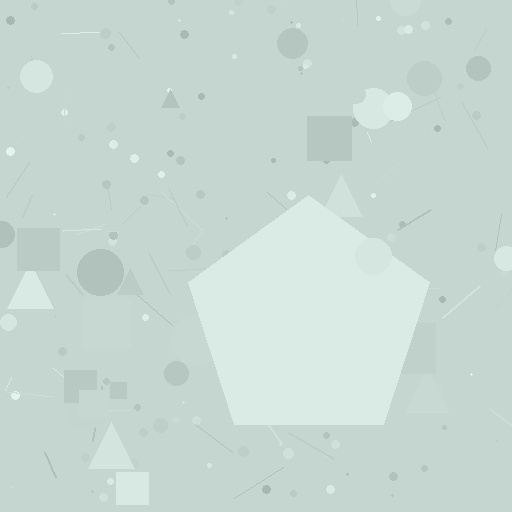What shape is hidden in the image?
A pentagon is hidden in the image.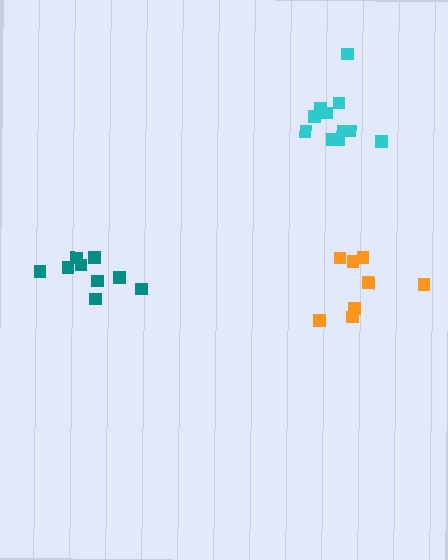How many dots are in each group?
Group 1: 8 dots, Group 2: 11 dots, Group 3: 9 dots (28 total).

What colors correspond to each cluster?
The clusters are colored: orange, cyan, teal.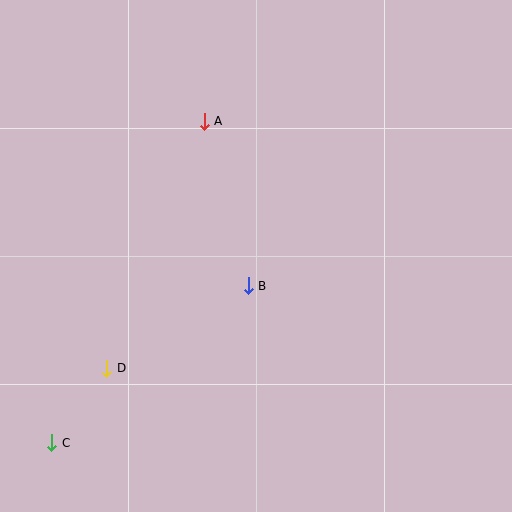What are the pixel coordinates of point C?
Point C is at (52, 443).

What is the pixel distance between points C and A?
The distance between C and A is 356 pixels.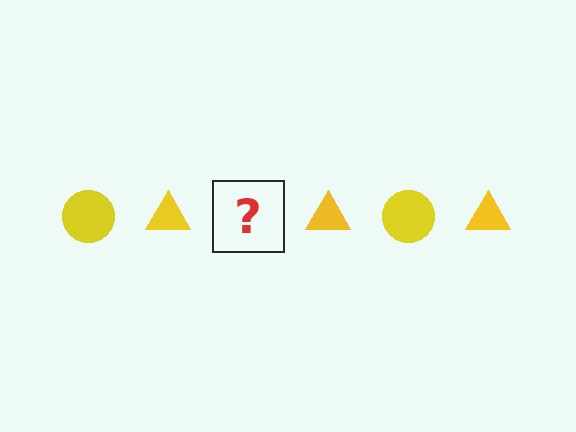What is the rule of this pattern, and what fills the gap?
The rule is that the pattern cycles through circle, triangle shapes in yellow. The gap should be filled with a yellow circle.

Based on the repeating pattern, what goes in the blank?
The blank should be a yellow circle.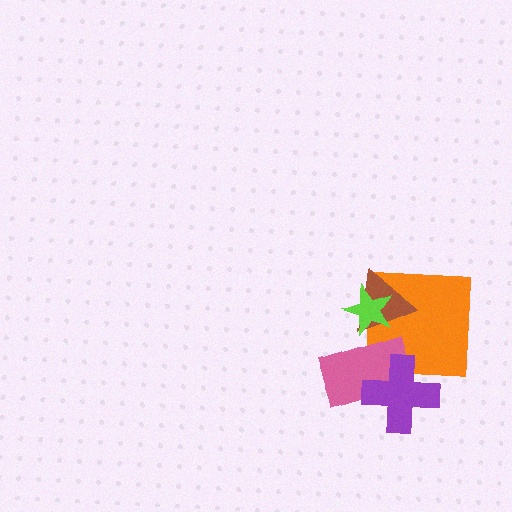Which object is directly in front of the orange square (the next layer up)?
The brown triangle is directly in front of the orange square.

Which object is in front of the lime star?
The pink rectangle is in front of the lime star.